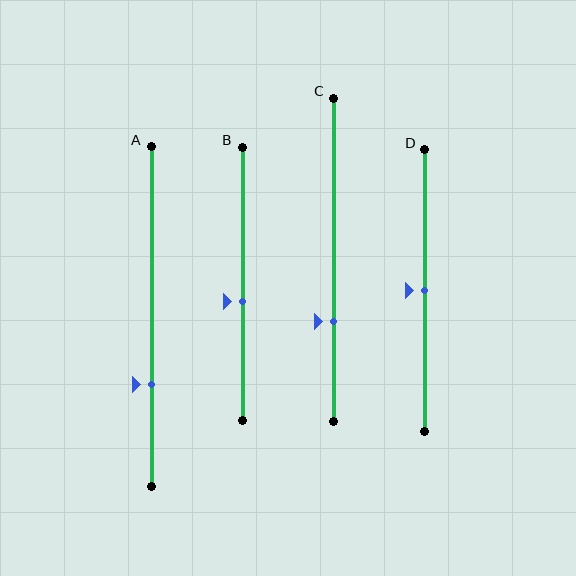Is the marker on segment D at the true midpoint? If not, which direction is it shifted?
Yes, the marker on segment D is at the true midpoint.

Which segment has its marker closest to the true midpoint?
Segment D has its marker closest to the true midpoint.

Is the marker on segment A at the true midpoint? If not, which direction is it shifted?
No, the marker on segment A is shifted downward by about 20% of the segment length.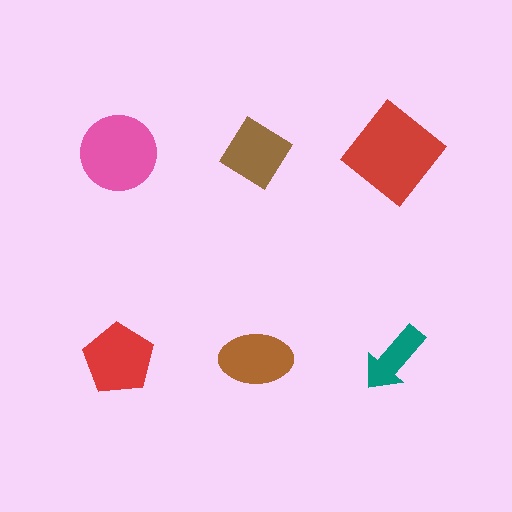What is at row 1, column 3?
A red diamond.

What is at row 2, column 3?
A teal arrow.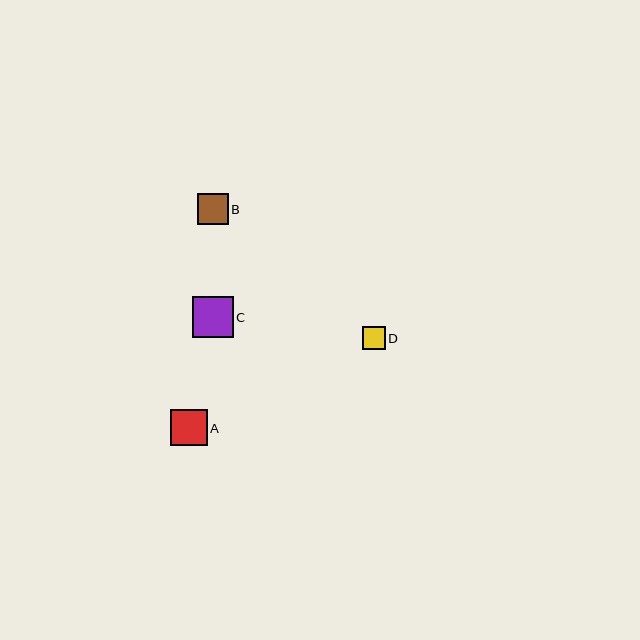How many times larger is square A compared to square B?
Square A is approximately 1.2 times the size of square B.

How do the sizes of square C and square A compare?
Square C and square A are approximately the same size.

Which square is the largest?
Square C is the largest with a size of approximately 40 pixels.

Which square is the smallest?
Square D is the smallest with a size of approximately 23 pixels.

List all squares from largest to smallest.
From largest to smallest: C, A, B, D.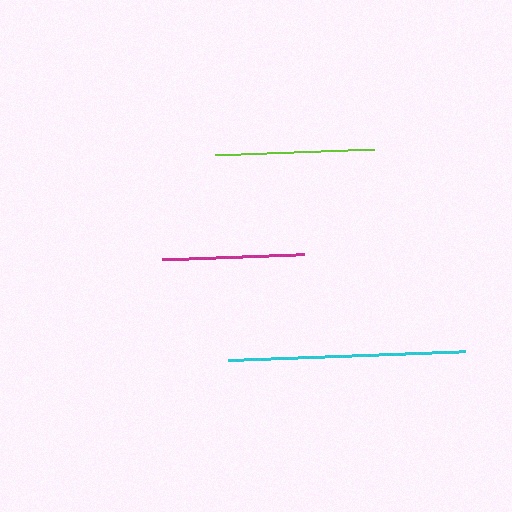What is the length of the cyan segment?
The cyan segment is approximately 237 pixels long.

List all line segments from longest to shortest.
From longest to shortest: cyan, lime, magenta.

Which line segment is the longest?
The cyan line is the longest at approximately 237 pixels.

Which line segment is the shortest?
The magenta line is the shortest at approximately 142 pixels.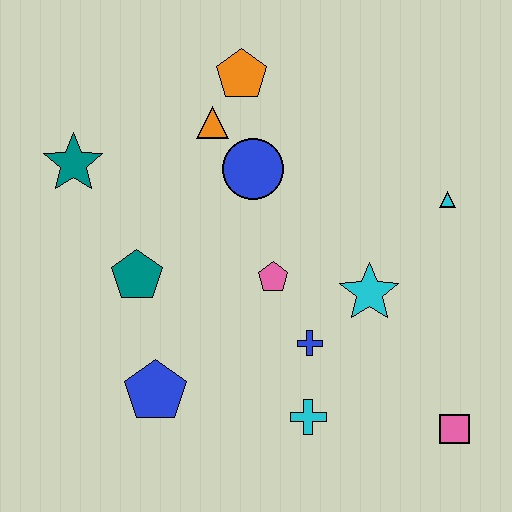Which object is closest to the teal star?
The teal pentagon is closest to the teal star.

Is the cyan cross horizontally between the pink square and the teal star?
Yes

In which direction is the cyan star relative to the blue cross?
The cyan star is to the right of the blue cross.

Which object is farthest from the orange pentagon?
The pink square is farthest from the orange pentagon.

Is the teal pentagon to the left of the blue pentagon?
Yes